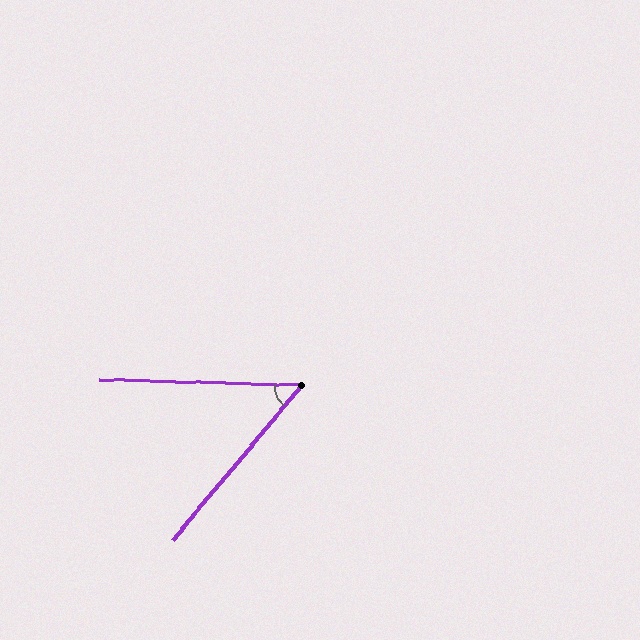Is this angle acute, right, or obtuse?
It is acute.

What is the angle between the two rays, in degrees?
Approximately 52 degrees.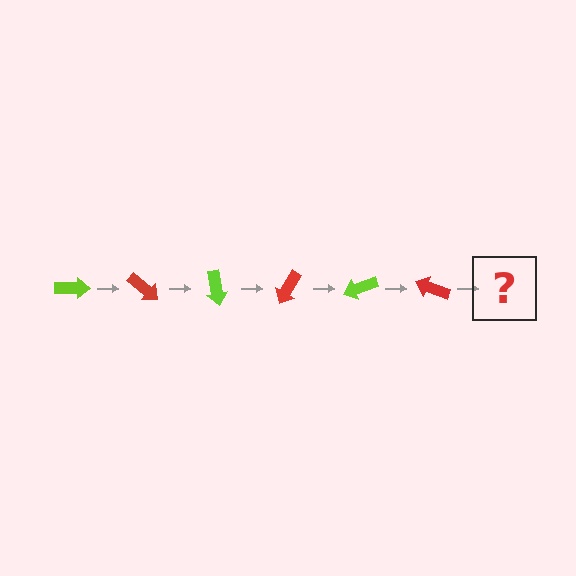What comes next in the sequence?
The next element should be a lime arrow, rotated 240 degrees from the start.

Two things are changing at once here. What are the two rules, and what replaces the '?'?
The two rules are that it rotates 40 degrees each step and the color cycles through lime and red. The '?' should be a lime arrow, rotated 240 degrees from the start.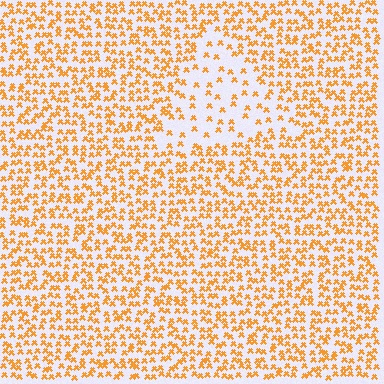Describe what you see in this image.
The image contains small orange elements arranged at two different densities. A triangle-shaped region is visible where the elements are less densely packed than the surrounding area.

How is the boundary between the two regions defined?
The boundary is defined by a change in element density (approximately 2.5x ratio). All elements are the same color, size, and shape.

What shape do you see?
I see a triangle.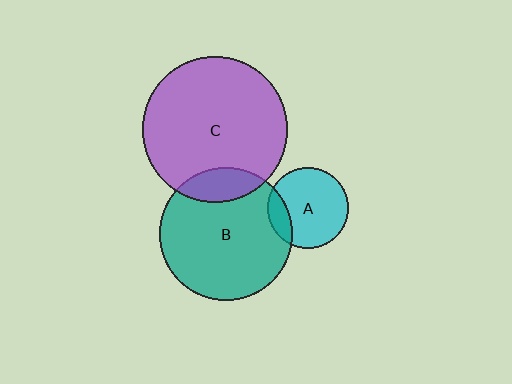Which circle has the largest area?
Circle C (purple).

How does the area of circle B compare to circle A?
Approximately 2.7 times.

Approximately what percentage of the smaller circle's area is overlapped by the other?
Approximately 20%.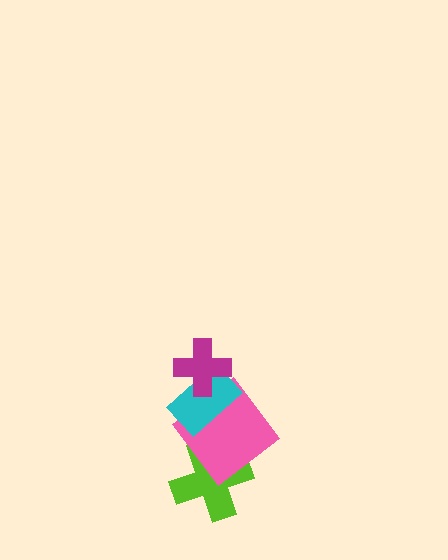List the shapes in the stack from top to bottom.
From top to bottom: the magenta cross, the cyan rectangle, the pink diamond, the lime cross.